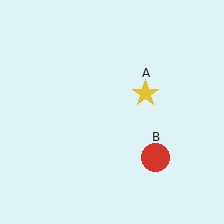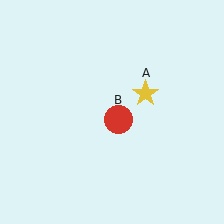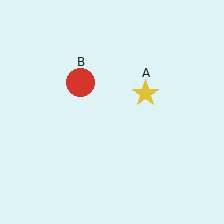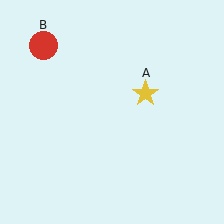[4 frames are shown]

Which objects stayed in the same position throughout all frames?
Yellow star (object A) remained stationary.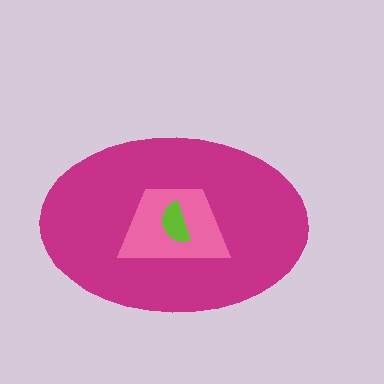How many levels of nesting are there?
3.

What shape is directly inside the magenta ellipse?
The pink trapezoid.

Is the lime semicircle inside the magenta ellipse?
Yes.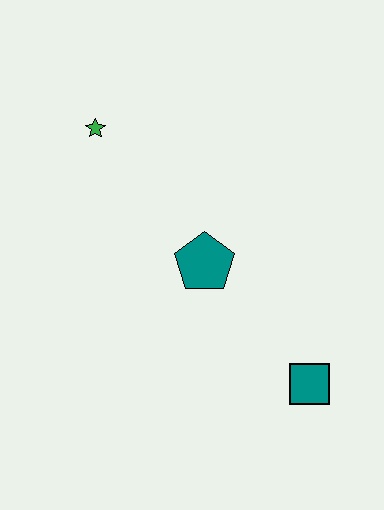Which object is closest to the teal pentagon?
The teal square is closest to the teal pentagon.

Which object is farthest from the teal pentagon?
The green star is farthest from the teal pentagon.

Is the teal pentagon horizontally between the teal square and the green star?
Yes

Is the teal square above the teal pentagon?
No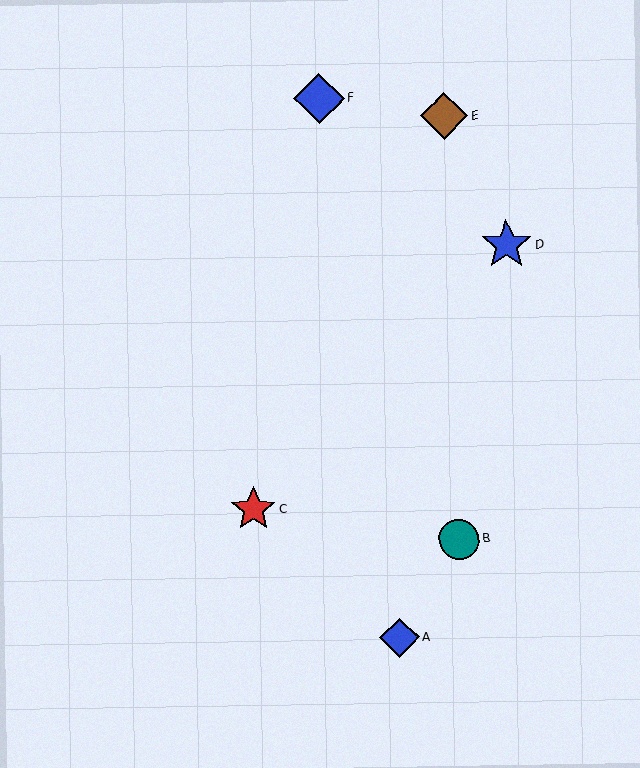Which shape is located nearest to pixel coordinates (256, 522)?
The red star (labeled C) at (253, 509) is nearest to that location.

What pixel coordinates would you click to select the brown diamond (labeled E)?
Click at (444, 116) to select the brown diamond E.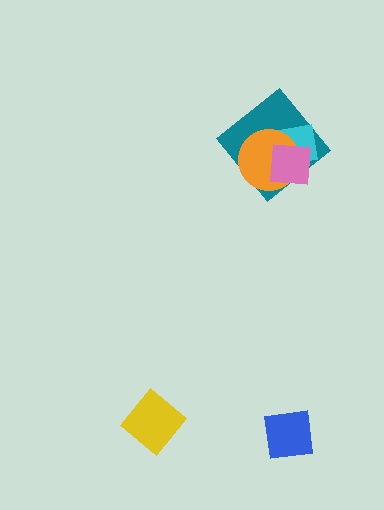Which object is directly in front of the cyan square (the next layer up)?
The orange circle is directly in front of the cyan square.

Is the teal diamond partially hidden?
Yes, it is partially covered by another shape.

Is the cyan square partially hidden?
Yes, it is partially covered by another shape.